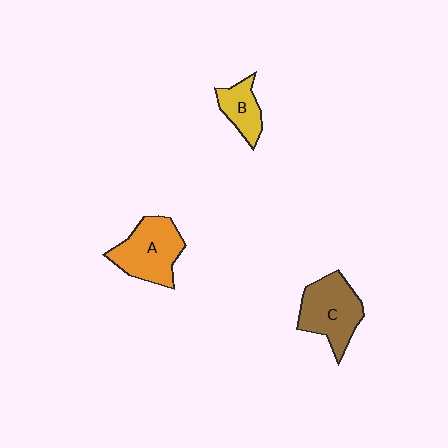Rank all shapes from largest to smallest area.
From largest to smallest: C (brown), A (orange), B (yellow).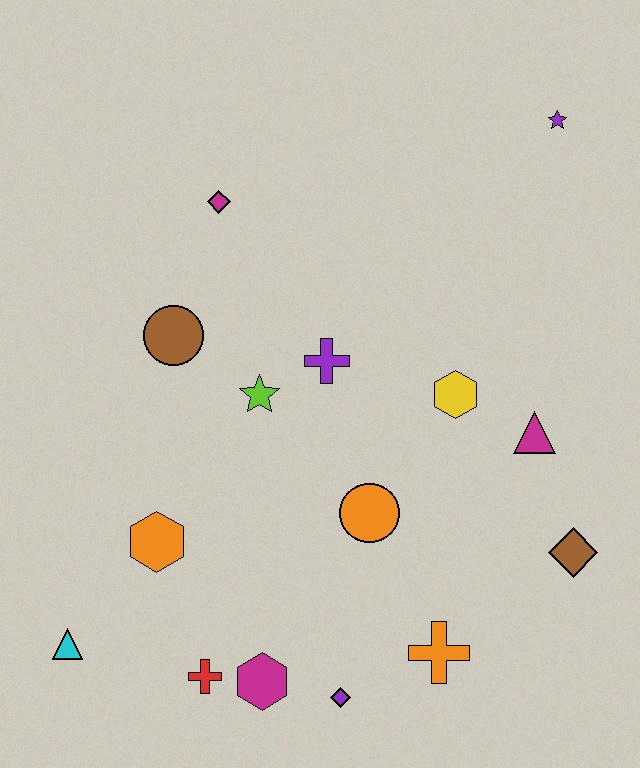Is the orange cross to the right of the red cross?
Yes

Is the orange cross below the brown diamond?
Yes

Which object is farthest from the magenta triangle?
The cyan triangle is farthest from the magenta triangle.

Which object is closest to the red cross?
The magenta hexagon is closest to the red cross.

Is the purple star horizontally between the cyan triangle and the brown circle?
No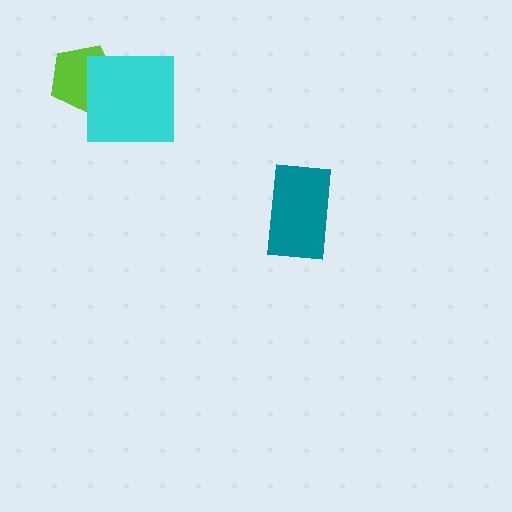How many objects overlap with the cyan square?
1 object overlaps with the cyan square.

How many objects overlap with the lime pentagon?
1 object overlaps with the lime pentagon.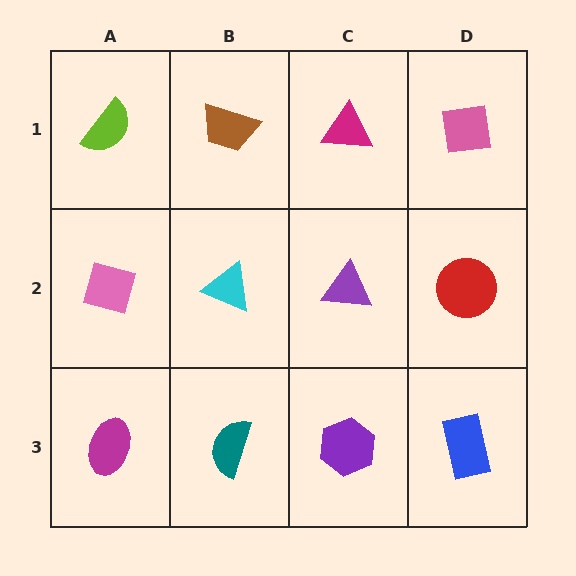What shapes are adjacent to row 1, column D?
A red circle (row 2, column D), a magenta triangle (row 1, column C).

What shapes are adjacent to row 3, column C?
A purple triangle (row 2, column C), a teal semicircle (row 3, column B), a blue rectangle (row 3, column D).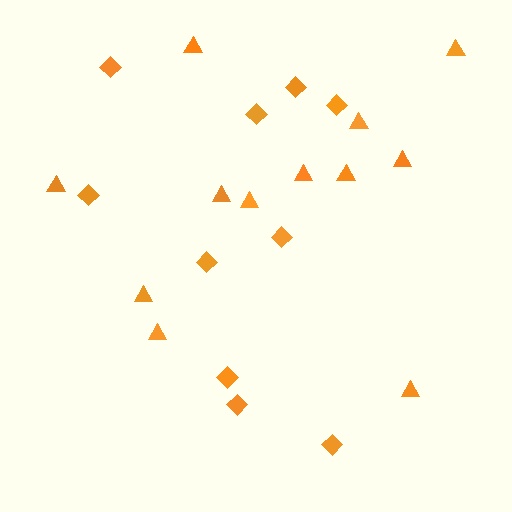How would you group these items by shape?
There are 2 groups: one group of diamonds (10) and one group of triangles (12).